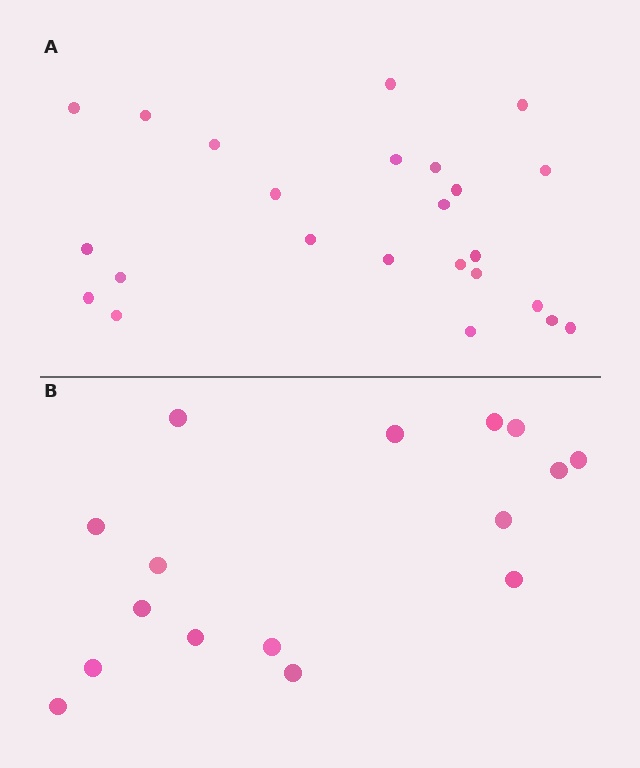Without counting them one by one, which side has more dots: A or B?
Region A (the top region) has more dots.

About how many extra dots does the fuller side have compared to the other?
Region A has roughly 8 or so more dots than region B.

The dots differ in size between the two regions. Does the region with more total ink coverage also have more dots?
No. Region B has more total ink coverage because its dots are larger, but region A actually contains more individual dots. Total area can be misleading — the number of items is what matters here.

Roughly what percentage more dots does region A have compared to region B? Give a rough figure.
About 50% more.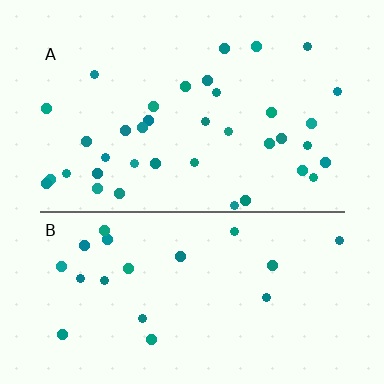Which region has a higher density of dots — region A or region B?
A (the top).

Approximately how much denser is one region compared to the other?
Approximately 1.8× — region A over region B.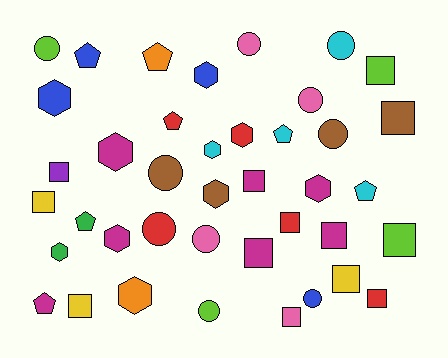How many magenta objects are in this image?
There are 7 magenta objects.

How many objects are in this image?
There are 40 objects.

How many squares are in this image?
There are 13 squares.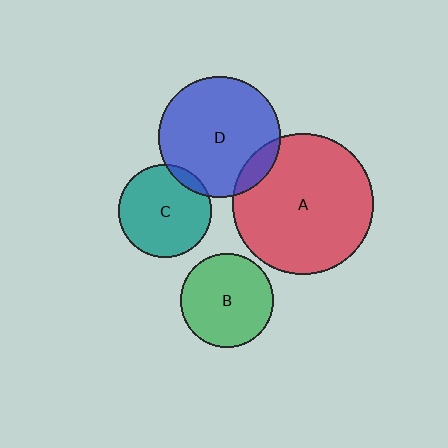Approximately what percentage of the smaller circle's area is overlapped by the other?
Approximately 10%.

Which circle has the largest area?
Circle A (red).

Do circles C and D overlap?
Yes.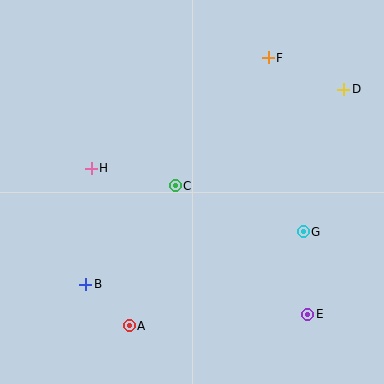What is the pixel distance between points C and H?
The distance between C and H is 86 pixels.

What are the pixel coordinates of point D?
Point D is at (344, 89).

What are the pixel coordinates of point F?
Point F is at (268, 58).